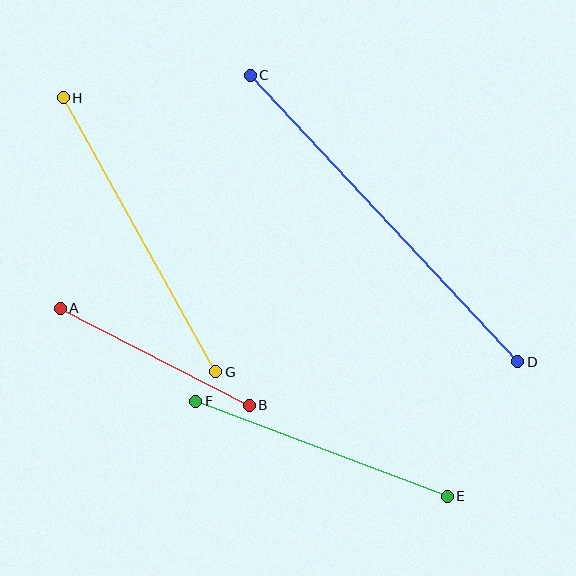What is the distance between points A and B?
The distance is approximately 212 pixels.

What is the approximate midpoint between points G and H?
The midpoint is at approximately (139, 235) pixels.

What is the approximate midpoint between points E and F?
The midpoint is at approximately (321, 449) pixels.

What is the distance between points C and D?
The distance is approximately 392 pixels.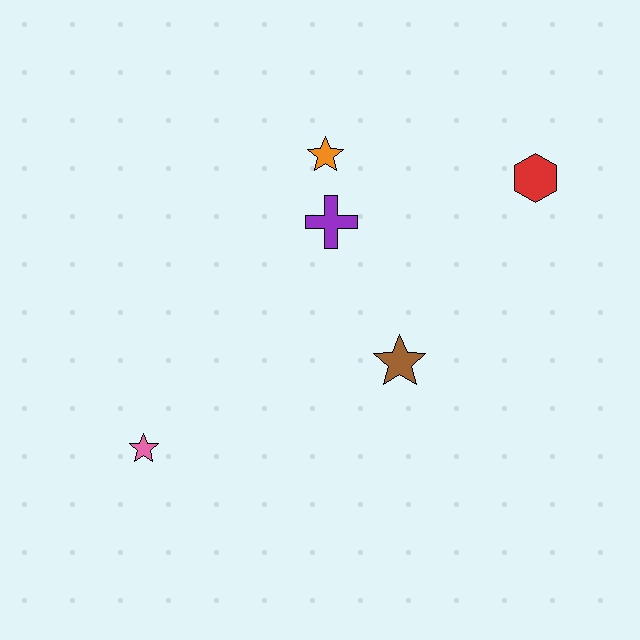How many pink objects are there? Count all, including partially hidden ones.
There is 1 pink object.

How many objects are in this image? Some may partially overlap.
There are 5 objects.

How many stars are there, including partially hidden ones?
There are 3 stars.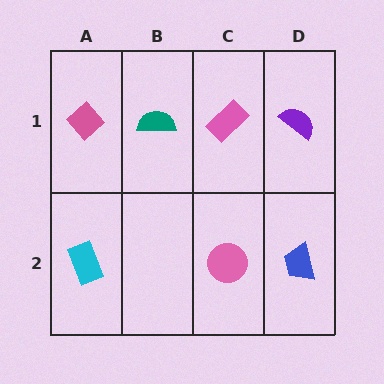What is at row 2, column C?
A pink circle.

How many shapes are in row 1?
4 shapes.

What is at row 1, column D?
A purple semicircle.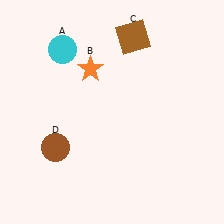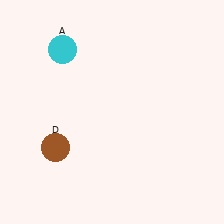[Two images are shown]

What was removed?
The orange star (B), the brown square (C) were removed in Image 2.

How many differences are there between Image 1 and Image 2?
There are 2 differences between the two images.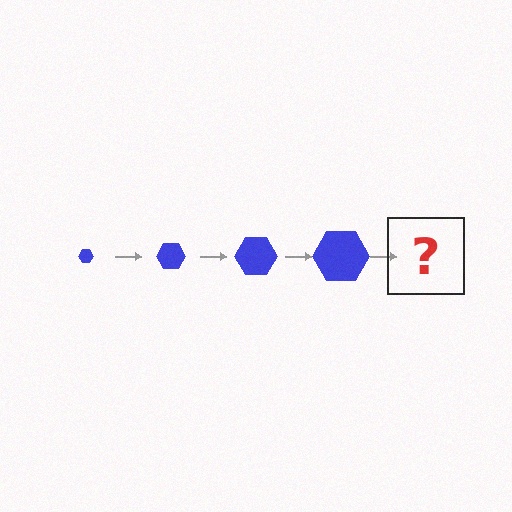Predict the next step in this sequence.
The next step is a blue hexagon, larger than the previous one.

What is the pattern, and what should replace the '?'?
The pattern is that the hexagon gets progressively larger each step. The '?' should be a blue hexagon, larger than the previous one.